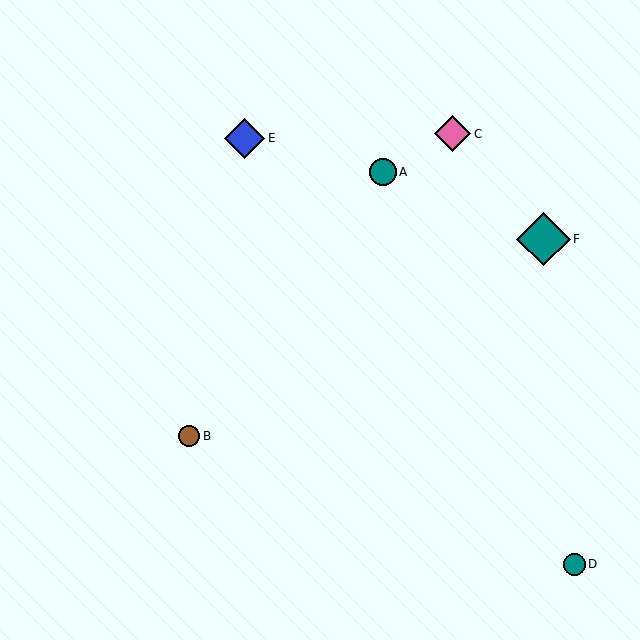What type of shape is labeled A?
Shape A is a teal circle.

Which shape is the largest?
The teal diamond (labeled F) is the largest.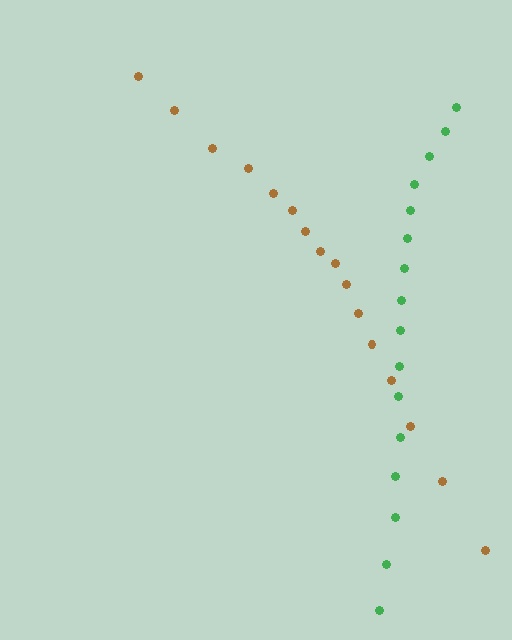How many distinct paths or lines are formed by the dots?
There are 2 distinct paths.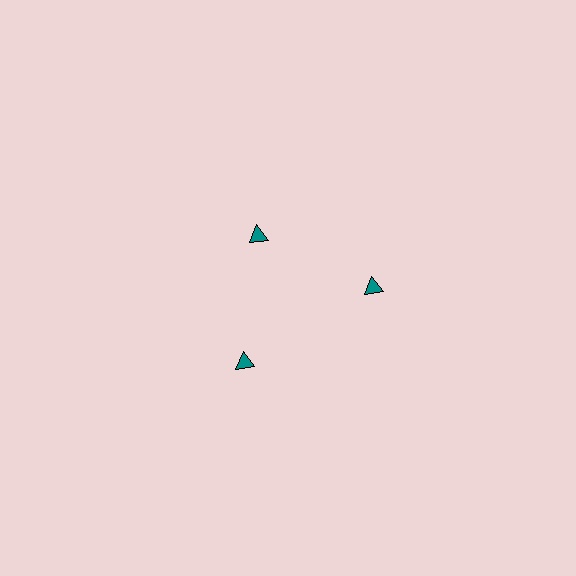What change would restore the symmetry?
The symmetry would be restored by moving it outward, back onto the ring so that all 3 triangles sit at equal angles and equal distance from the center.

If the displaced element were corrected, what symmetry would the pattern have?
It would have 3-fold rotational symmetry — the pattern would map onto itself every 120 degrees.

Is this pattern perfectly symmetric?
No. The 3 teal triangles are arranged in a ring, but one element near the 11 o'clock position is pulled inward toward the center, breaking the 3-fold rotational symmetry.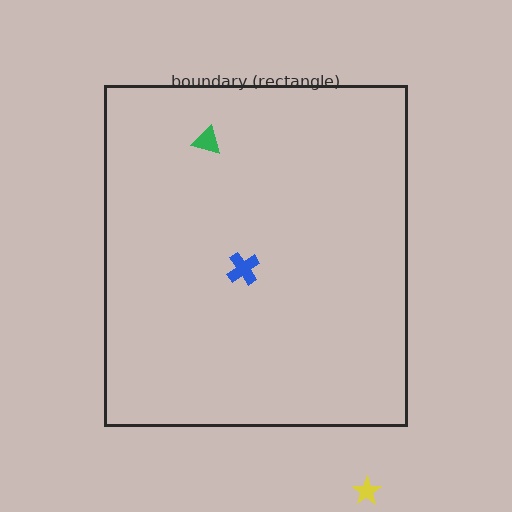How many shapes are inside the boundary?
2 inside, 1 outside.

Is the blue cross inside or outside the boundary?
Inside.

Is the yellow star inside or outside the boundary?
Outside.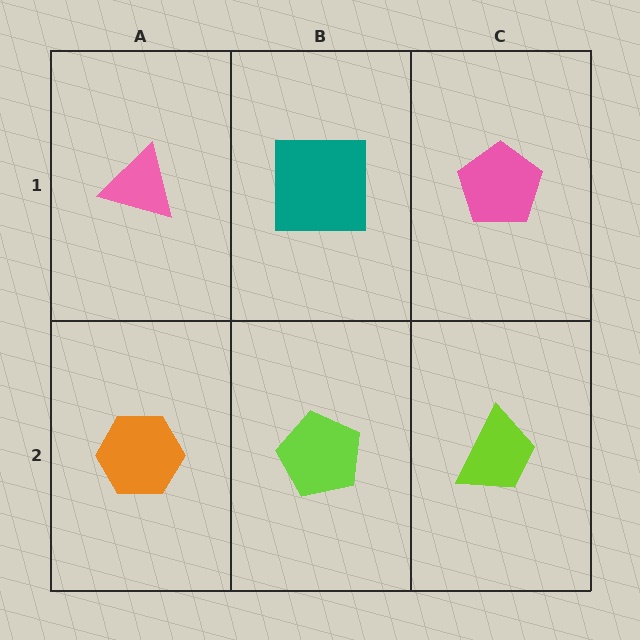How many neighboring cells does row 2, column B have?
3.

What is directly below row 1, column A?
An orange hexagon.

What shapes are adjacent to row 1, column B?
A lime pentagon (row 2, column B), a pink triangle (row 1, column A), a pink pentagon (row 1, column C).